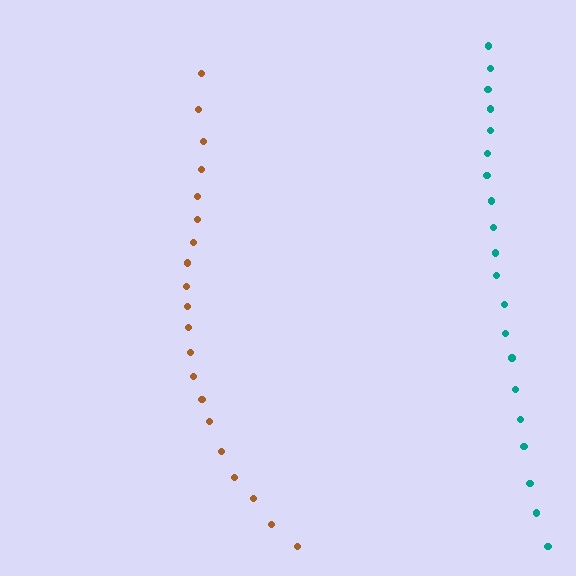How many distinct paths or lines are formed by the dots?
There are 2 distinct paths.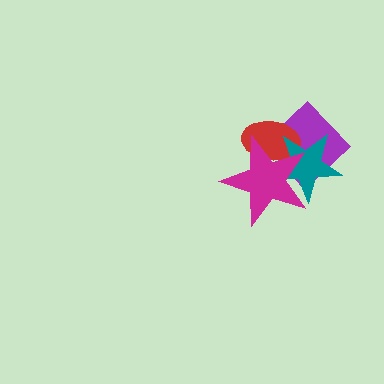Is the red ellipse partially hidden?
Yes, it is partially covered by another shape.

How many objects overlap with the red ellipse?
3 objects overlap with the red ellipse.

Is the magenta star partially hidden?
No, no other shape covers it.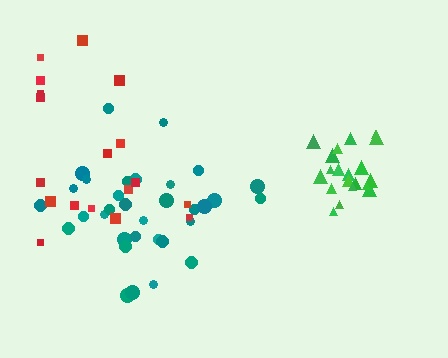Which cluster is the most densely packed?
Green.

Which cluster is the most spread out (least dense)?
Red.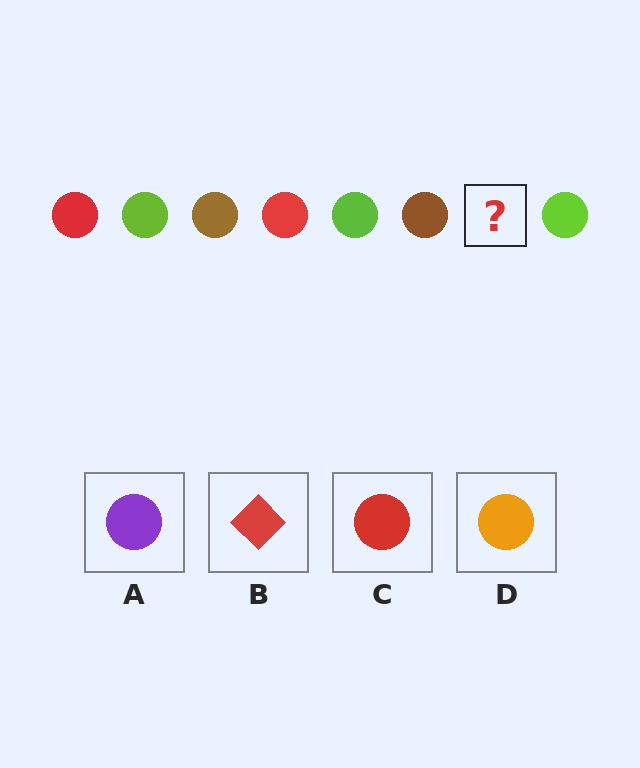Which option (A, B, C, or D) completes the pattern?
C.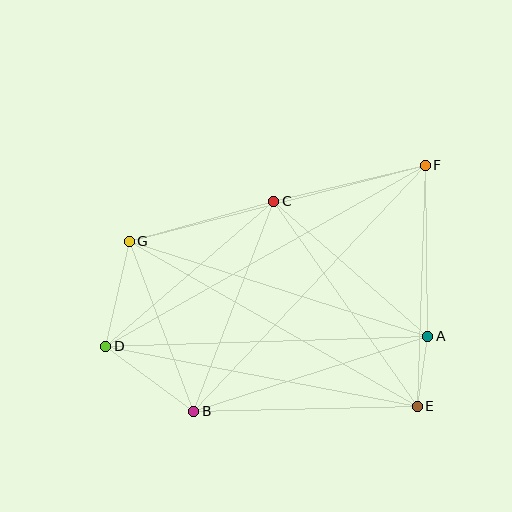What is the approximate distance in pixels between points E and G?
The distance between E and G is approximately 332 pixels.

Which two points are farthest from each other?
Points D and F are farthest from each other.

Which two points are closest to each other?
Points A and E are closest to each other.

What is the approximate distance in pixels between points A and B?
The distance between A and B is approximately 246 pixels.